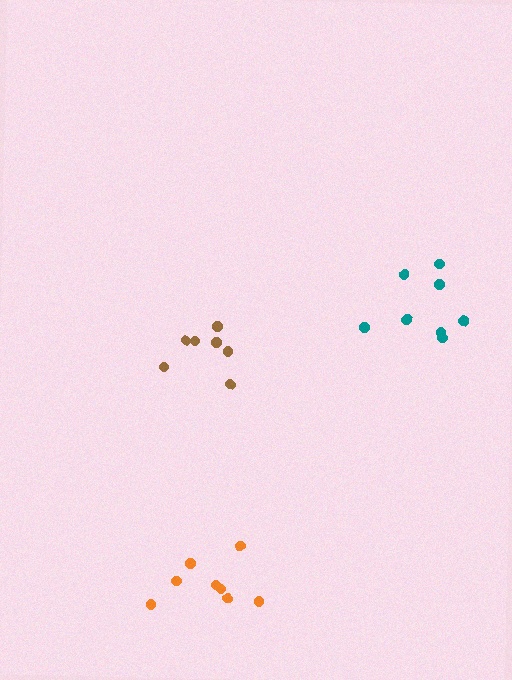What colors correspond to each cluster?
The clusters are colored: orange, brown, teal.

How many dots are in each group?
Group 1: 8 dots, Group 2: 7 dots, Group 3: 8 dots (23 total).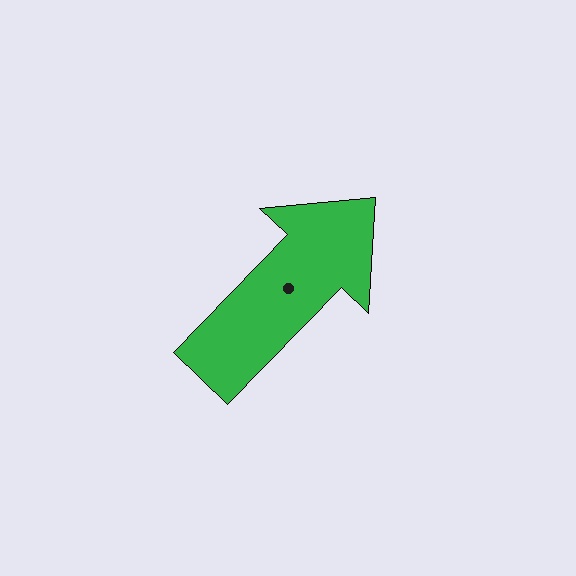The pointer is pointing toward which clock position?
Roughly 1 o'clock.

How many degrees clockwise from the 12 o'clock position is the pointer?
Approximately 44 degrees.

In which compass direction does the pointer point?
Northeast.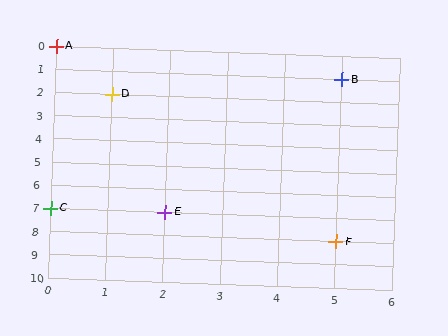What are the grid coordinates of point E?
Point E is at grid coordinates (2, 7).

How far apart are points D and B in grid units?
Points D and B are 4 columns and 1 row apart (about 4.1 grid units diagonally).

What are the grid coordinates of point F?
Point F is at grid coordinates (5, 8).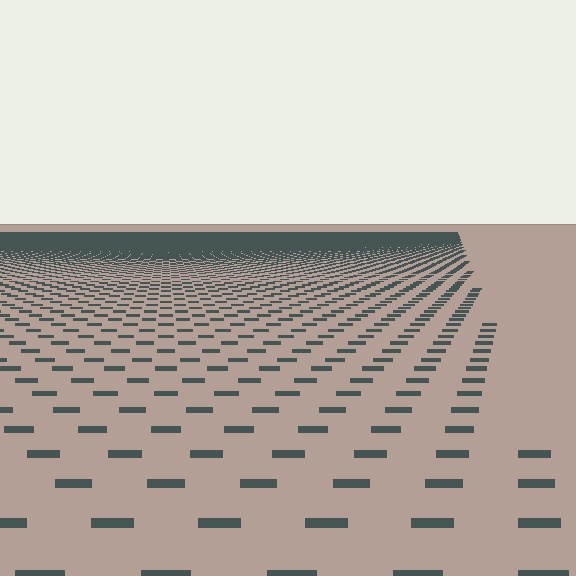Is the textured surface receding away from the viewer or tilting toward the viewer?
The surface is receding away from the viewer. Texture elements get smaller and denser toward the top.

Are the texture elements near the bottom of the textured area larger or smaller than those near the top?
Larger. Near the bottom, elements are closer to the viewer and appear at a bigger on-screen size.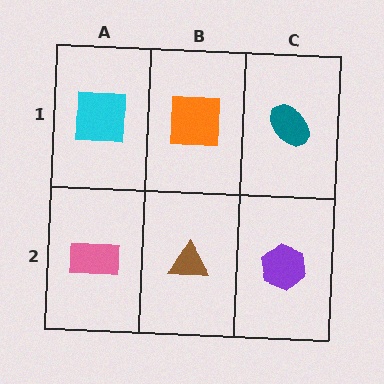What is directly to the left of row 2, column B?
A pink rectangle.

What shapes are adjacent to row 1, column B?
A brown triangle (row 2, column B), a cyan square (row 1, column A), a teal ellipse (row 1, column C).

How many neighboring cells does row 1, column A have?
2.